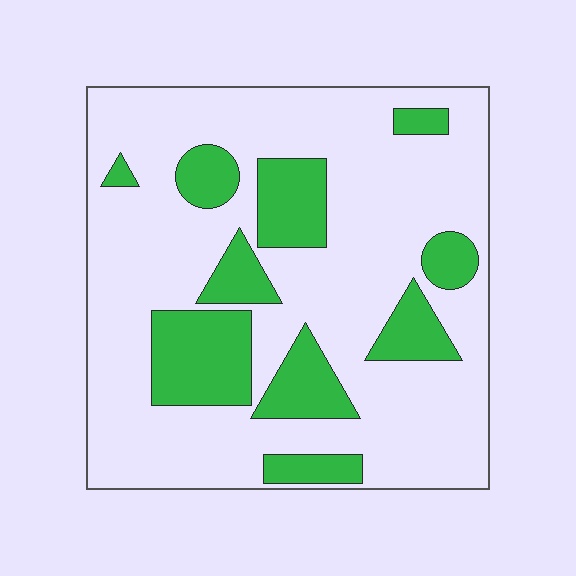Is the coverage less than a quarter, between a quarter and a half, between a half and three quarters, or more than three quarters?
Less than a quarter.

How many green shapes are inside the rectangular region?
10.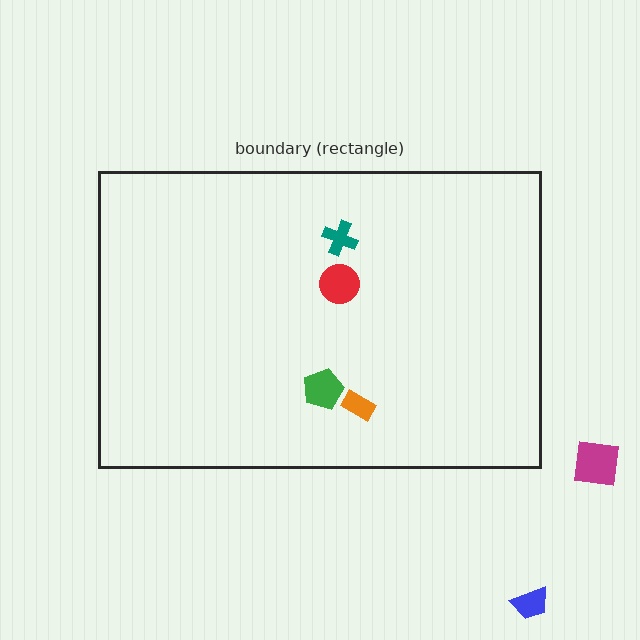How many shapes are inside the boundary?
4 inside, 2 outside.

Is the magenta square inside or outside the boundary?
Outside.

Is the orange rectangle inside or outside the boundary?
Inside.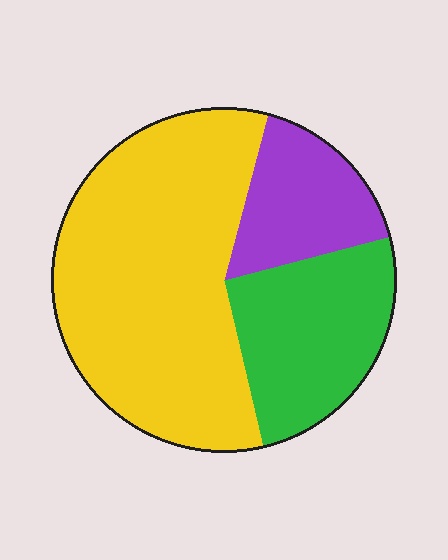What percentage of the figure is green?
Green takes up between a quarter and a half of the figure.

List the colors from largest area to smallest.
From largest to smallest: yellow, green, purple.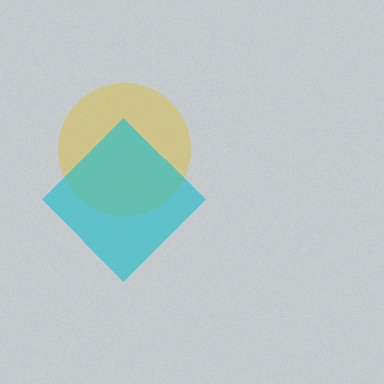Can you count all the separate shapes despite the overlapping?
Yes, there are 2 separate shapes.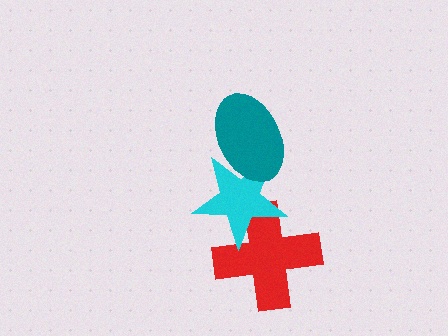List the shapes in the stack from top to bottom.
From top to bottom: the teal ellipse, the cyan star, the red cross.